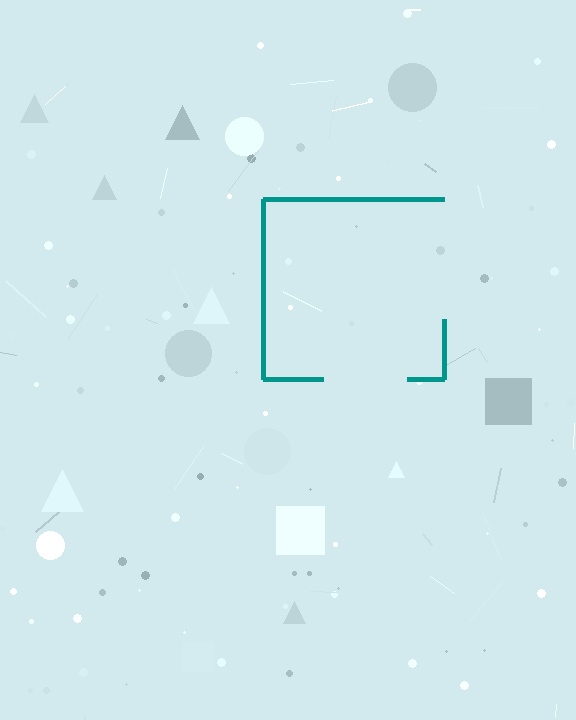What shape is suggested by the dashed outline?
The dashed outline suggests a square.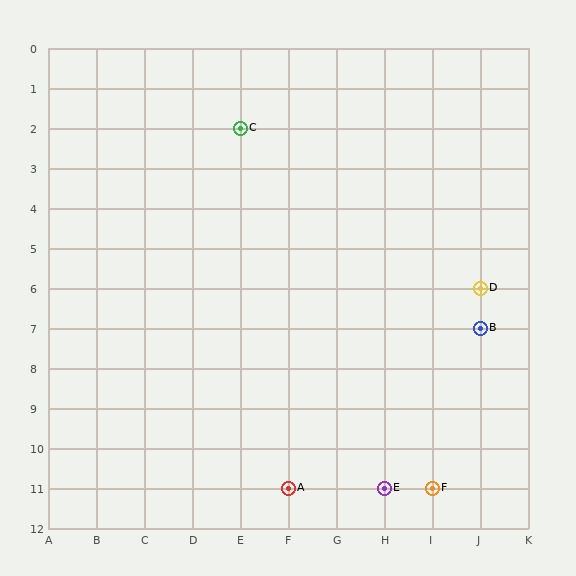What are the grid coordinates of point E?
Point E is at grid coordinates (H, 11).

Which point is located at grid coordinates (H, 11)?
Point E is at (H, 11).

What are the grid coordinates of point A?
Point A is at grid coordinates (F, 11).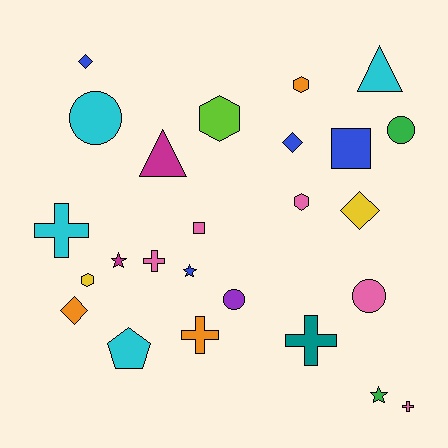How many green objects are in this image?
There are 2 green objects.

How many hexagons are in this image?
There are 4 hexagons.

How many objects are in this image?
There are 25 objects.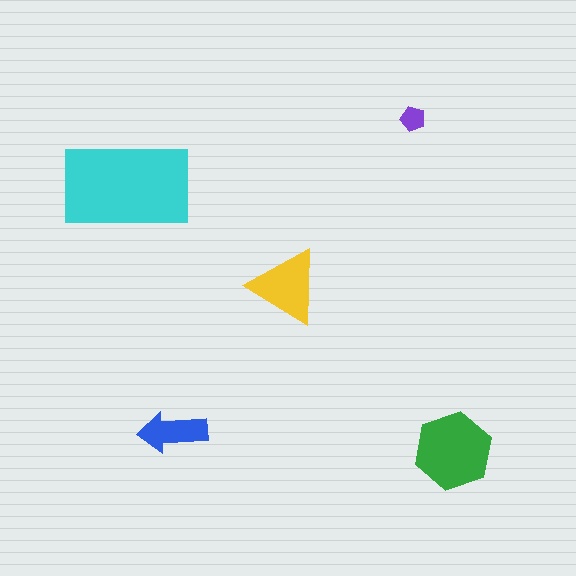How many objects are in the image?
There are 5 objects in the image.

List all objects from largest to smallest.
The cyan rectangle, the green hexagon, the yellow triangle, the blue arrow, the purple pentagon.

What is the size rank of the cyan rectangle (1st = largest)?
1st.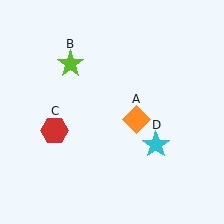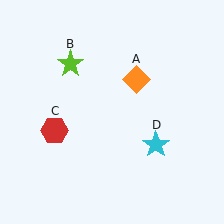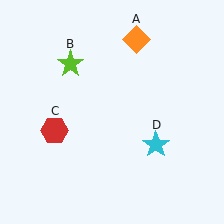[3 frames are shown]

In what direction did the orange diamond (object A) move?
The orange diamond (object A) moved up.